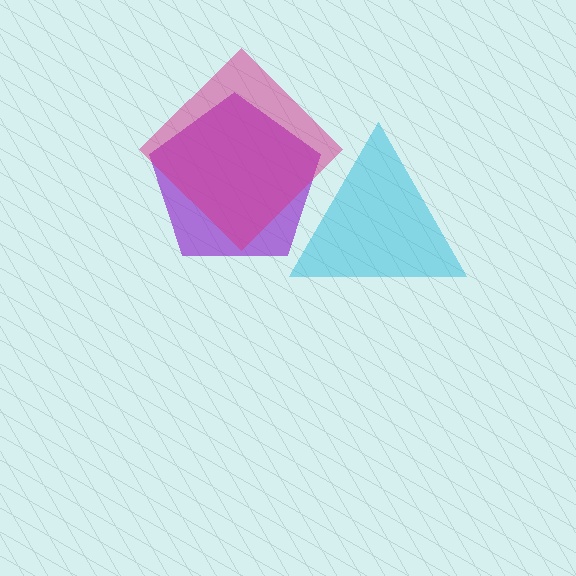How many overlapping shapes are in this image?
There are 3 overlapping shapes in the image.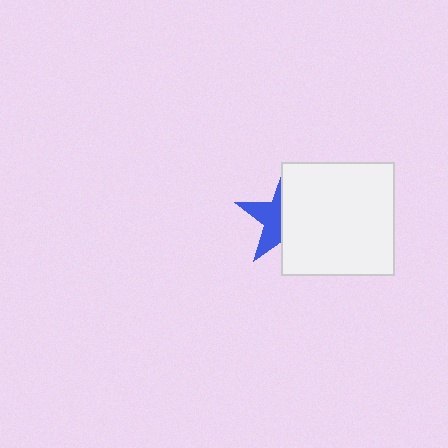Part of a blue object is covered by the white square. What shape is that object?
It is a star.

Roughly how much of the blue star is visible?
A small part of it is visible (roughly 44%).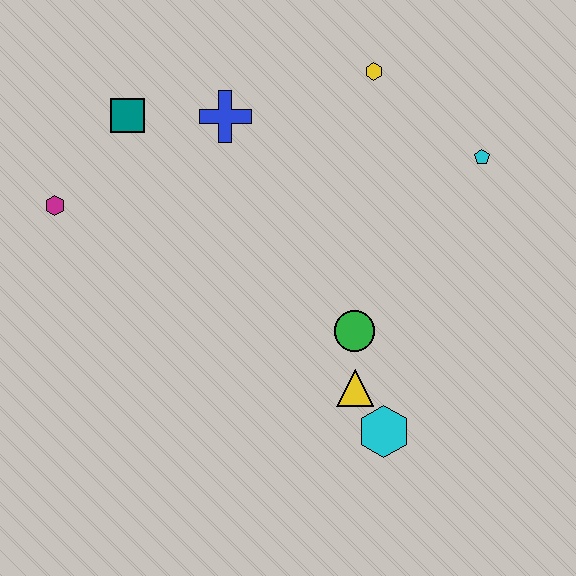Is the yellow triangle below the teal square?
Yes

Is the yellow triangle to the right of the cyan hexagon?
No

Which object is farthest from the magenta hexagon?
The cyan pentagon is farthest from the magenta hexagon.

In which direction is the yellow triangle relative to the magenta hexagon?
The yellow triangle is to the right of the magenta hexagon.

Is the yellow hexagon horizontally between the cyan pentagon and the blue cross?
Yes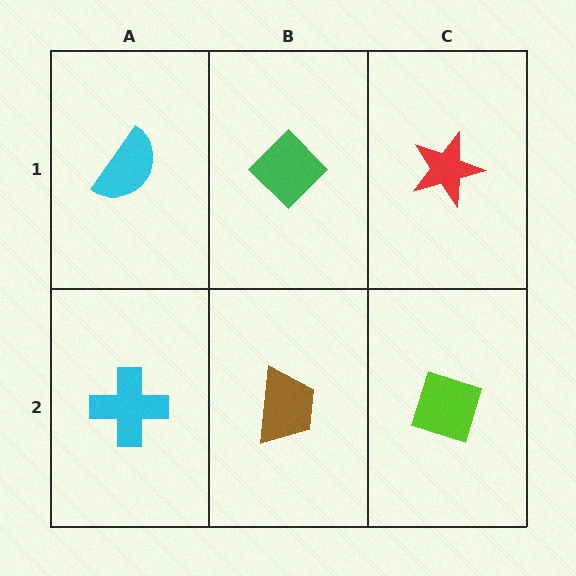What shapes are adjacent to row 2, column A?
A cyan semicircle (row 1, column A), a brown trapezoid (row 2, column B).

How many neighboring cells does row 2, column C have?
2.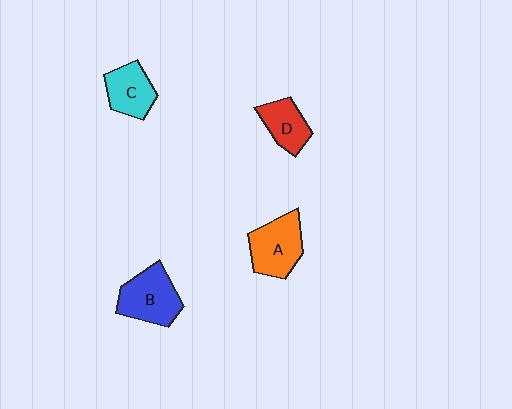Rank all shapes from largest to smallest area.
From largest to smallest: B (blue), A (orange), C (cyan), D (red).